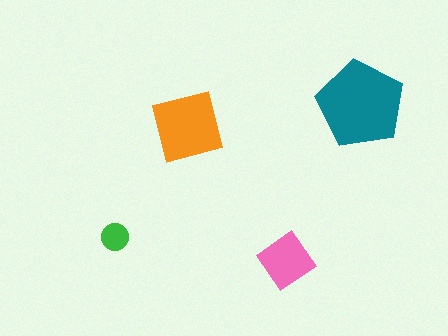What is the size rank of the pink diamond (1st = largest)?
3rd.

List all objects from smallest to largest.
The green circle, the pink diamond, the orange square, the teal pentagon.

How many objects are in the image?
There are 4 objects in the image.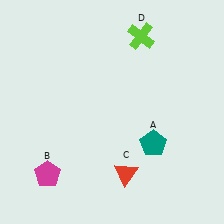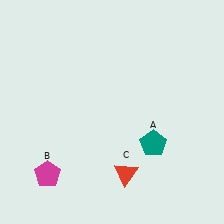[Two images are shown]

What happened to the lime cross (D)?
The lime cross (D) was removed in Image 2. It was in the top-right area of Image 1.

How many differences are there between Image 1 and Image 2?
There is 1 difference between the two images.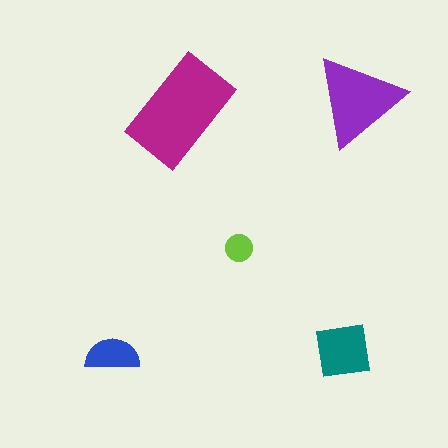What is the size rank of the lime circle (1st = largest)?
5th.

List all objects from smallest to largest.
The lime circle, the blue semicircle, the teal square, the purple triangle, the magenta rectangle.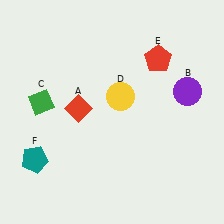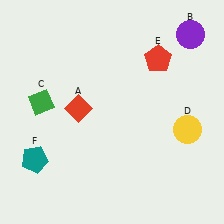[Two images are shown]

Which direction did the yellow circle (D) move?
The yellow circle (D) moved right.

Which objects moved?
The objects that moved are: the purple circle (B), the yellow circle (D).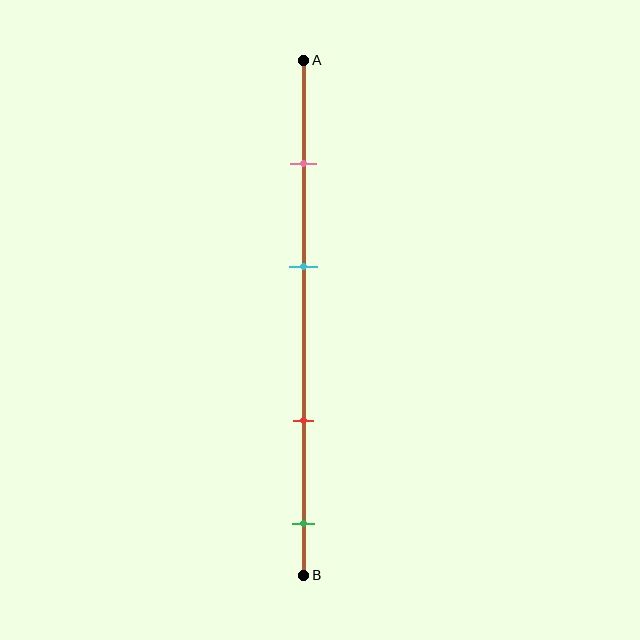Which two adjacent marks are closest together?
The pink and cyan marks are the closest adjacent pair.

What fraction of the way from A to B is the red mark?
The red mark is approximately 70% (0.7) of the way from A to B.